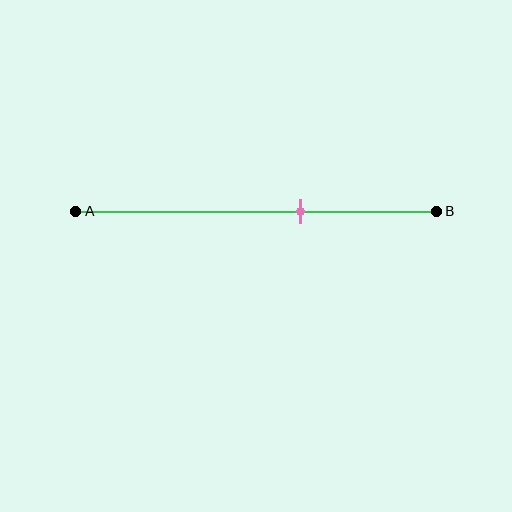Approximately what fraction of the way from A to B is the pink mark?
The pink mark is approximately 60% of the way from A to B.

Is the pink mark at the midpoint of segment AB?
No, the mark is at about 60% from A, not at the 50% midpoint.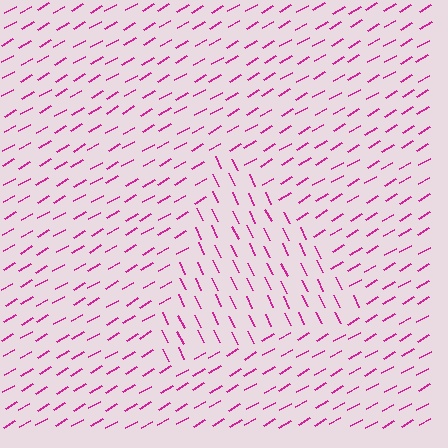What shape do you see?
I see a triangle.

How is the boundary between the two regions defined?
The boundary is defined purely by a change in line orientation (approximately 86 degrees difference). All lines are the same color and thickness.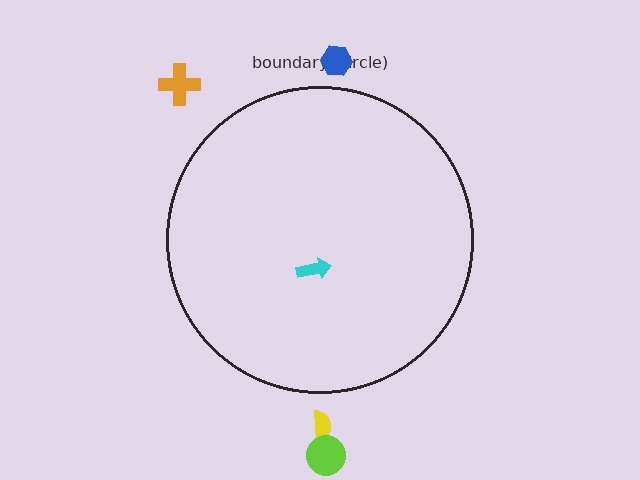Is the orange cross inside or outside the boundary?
Outside.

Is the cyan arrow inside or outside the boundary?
Inside.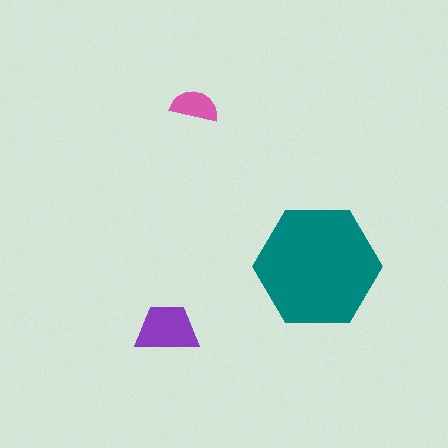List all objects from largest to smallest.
The teal hexagon, the purple trapezoid, the pink semicircle.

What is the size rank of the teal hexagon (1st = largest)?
1st.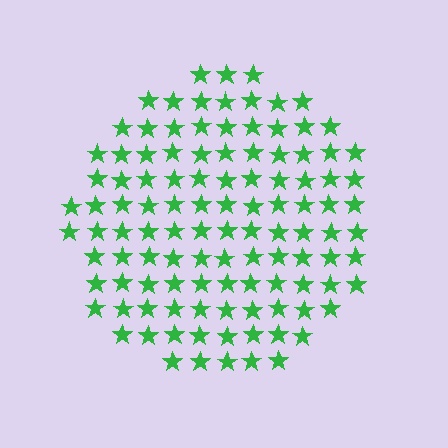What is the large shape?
The large shape is a circle.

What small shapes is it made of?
It is made of small stars.